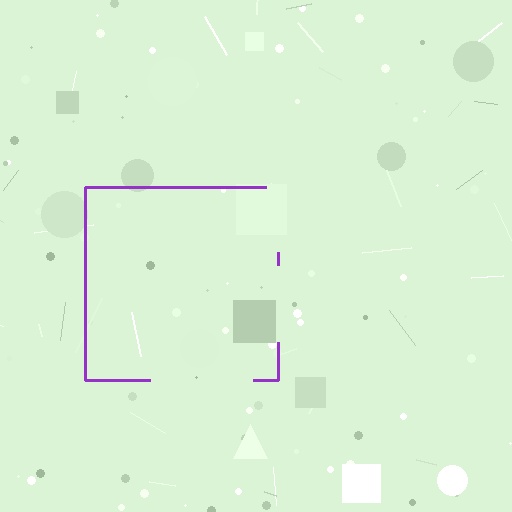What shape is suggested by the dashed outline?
The dashed outline suggests a square.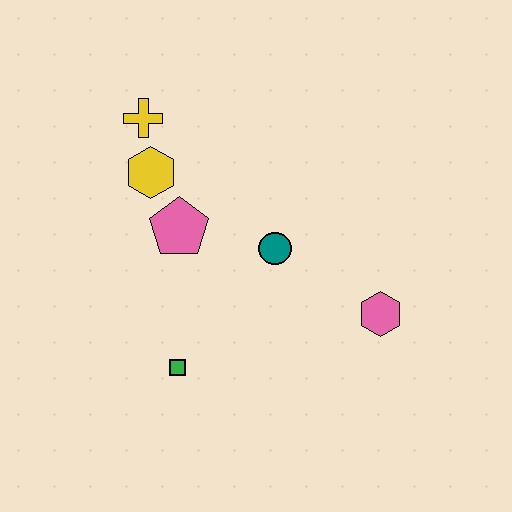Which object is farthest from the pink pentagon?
The pink hexagon is farthest from the pink pentagon.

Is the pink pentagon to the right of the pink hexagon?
No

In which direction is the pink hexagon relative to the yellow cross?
The pink hexagon is to the right of the yellow cross.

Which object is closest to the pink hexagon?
The teal circle is closest to the pink hexagon.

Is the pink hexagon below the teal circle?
Yes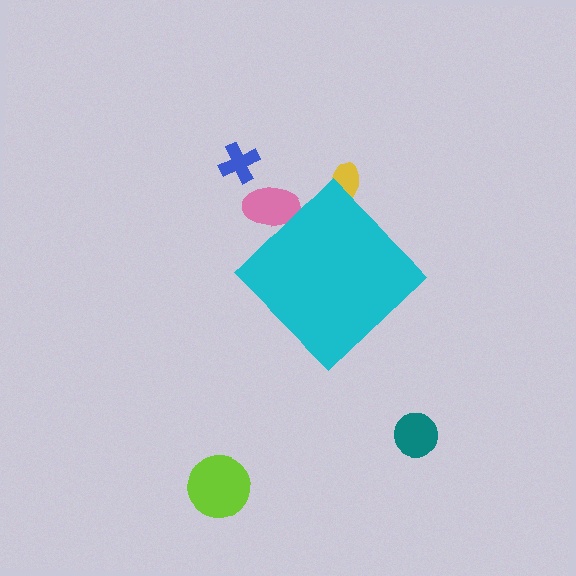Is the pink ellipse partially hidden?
Yes, the pink ellipse is partially hidden behind the cyan diamond.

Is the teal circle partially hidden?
No, the teal circle is fully visible.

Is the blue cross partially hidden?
No, the blue cross is fully visible.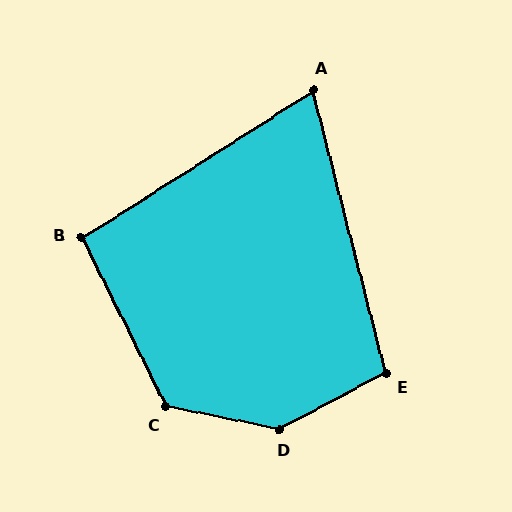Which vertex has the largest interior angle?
D, at approximately 140 degrees.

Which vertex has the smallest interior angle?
A, at approximately 72 degrees.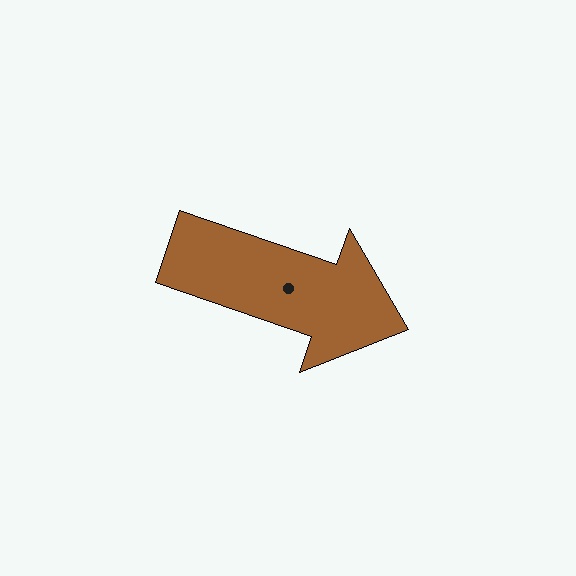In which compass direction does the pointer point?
East.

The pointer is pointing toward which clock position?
Roughly 4 o'clock.